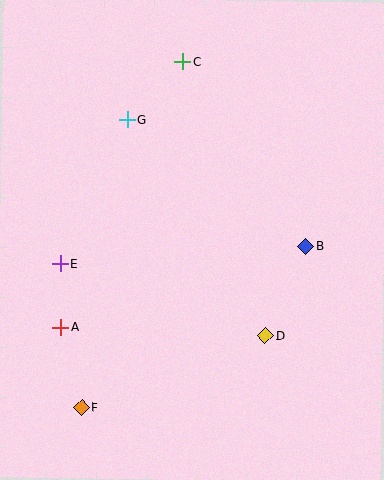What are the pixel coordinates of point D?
Point D is at (266, 336).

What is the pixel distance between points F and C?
The distance between F and C is 360 pixels.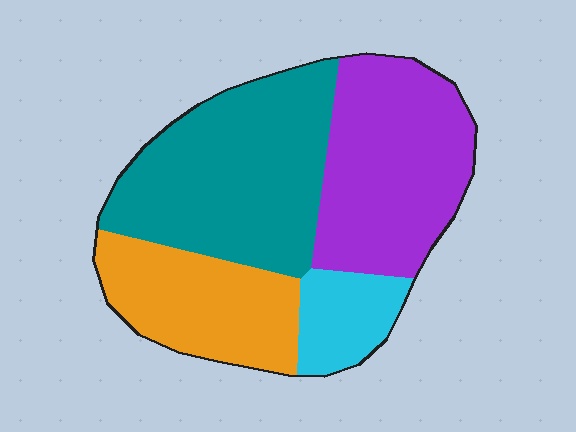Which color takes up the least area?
Cyan, at roughly 10%.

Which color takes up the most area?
Teal, at roughly 35%.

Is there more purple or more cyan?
Purple.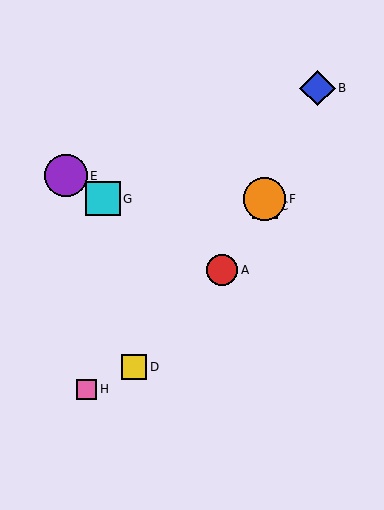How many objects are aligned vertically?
2 objects (C, F) are aligned vertically.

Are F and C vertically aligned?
Yes, both are at x≈265.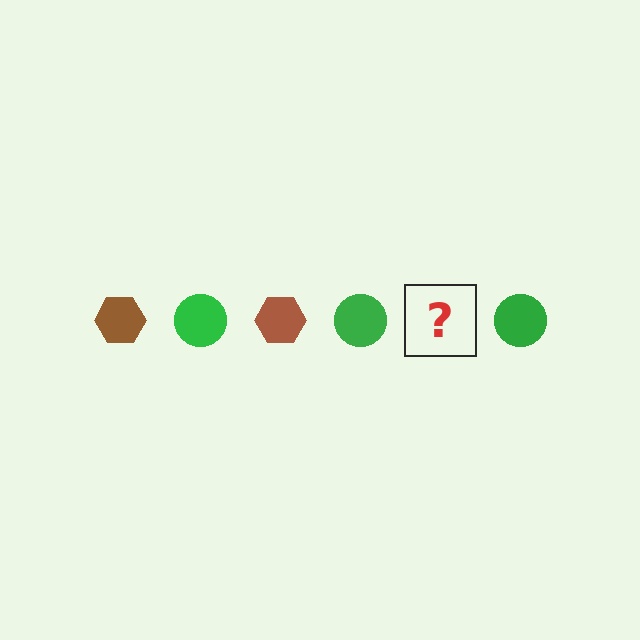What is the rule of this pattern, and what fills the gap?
The rule is that the pattern alternates between brown hexagon and green circle. The gap should be filled with a brown hexagon.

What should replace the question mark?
The question mark should be replaced with a brown hexagon.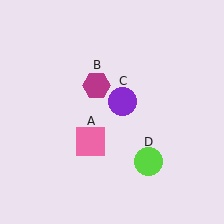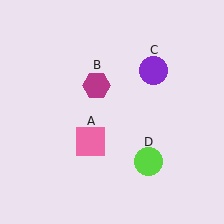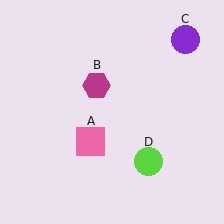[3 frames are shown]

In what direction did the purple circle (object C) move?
The purple circle (object C) moved up and to the right.